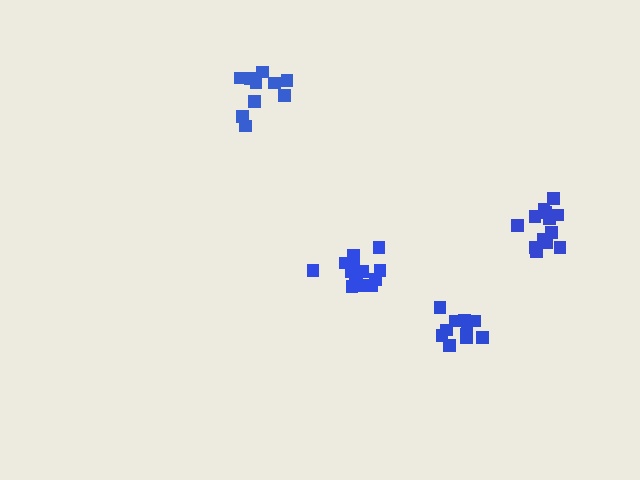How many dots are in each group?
Group 1: 11 dots, Group 2: 11 dots, Group 3: 13 dots, Group 4: 14 dots (49 total).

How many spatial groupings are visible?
There are 4 spatial groupings.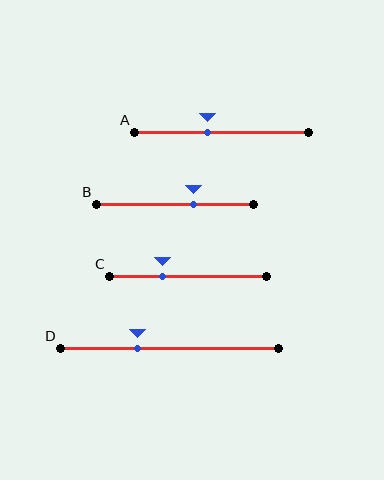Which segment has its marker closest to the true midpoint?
Segment A has its marker closest to the true midpoint.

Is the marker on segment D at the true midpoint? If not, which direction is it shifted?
No, the marker on segment D is shifted to the left by about 14% of the segment length.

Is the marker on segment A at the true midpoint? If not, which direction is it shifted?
No, the marker on segment A is shifted to the left by about 8% of the segment length.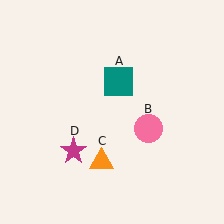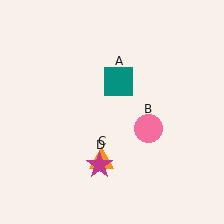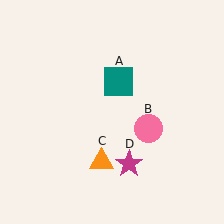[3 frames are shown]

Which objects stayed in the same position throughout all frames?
Teal square (object A) and pink circle (object B) and orange triangle (object C) remained stationary.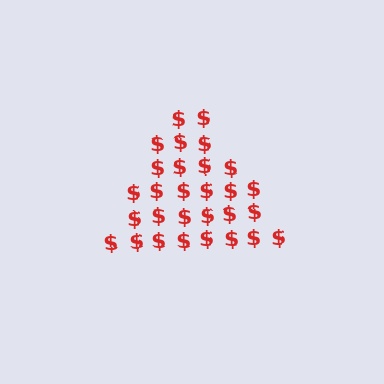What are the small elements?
The small elements are dollar signs.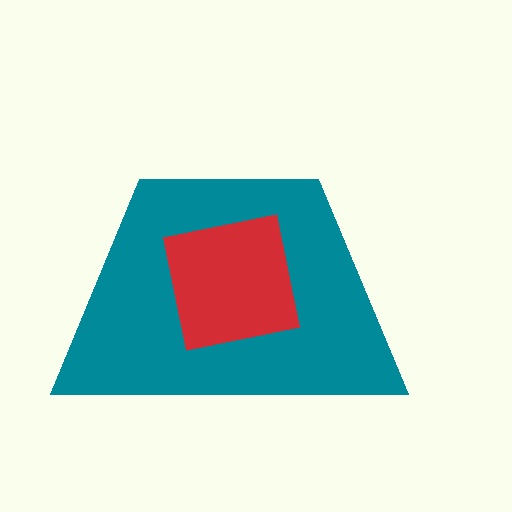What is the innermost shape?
The red square.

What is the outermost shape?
The teal trapezoid.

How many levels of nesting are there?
2.